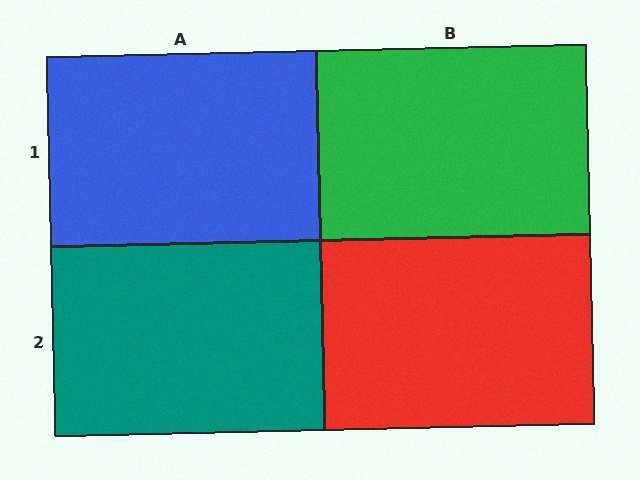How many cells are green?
1 cell is green.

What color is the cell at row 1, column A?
Blue.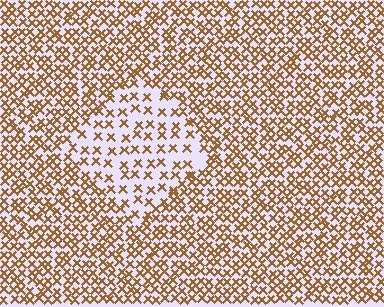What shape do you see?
I see a diamond.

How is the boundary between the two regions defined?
The boundary is defined by a change in element density (approximately 2.1x ratio). All elements are the same color, size, and shape.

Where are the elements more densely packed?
The elements are more densely packed outside the diamond boundary.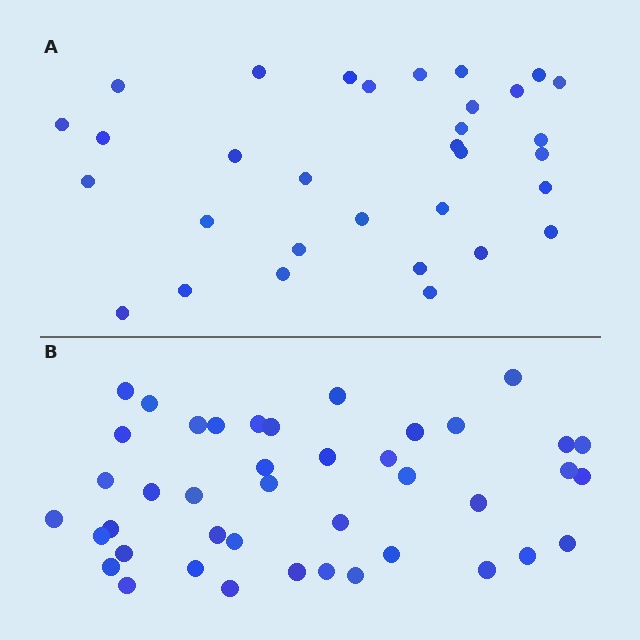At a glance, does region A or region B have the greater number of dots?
Region B (the bottom region) has more dots.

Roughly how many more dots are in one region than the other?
Region B has roughly 10 or so more dots than region A.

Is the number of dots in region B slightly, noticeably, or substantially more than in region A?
Region B has noticeably more, but not dramatically so. The ratio is roughly 1.3 to 1.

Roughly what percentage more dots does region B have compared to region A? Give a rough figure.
About 30% more.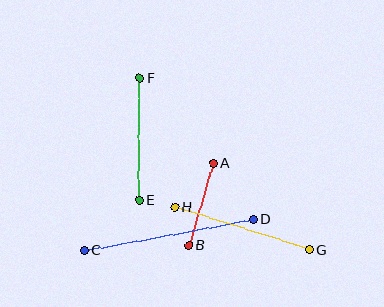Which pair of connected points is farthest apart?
Points C and D are farthest apart.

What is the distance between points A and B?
The distance is approximately 86 pixels.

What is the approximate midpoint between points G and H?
The midpoint is at approximately (242, 228) pixels.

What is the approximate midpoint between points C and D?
The midpoint is at approximately (169, 235) pixels.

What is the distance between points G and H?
The distance is approximately 142 pixels.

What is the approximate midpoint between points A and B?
The midpoint is at approximately (201, 204) pixels.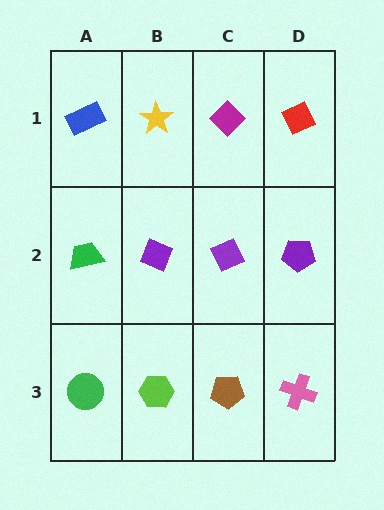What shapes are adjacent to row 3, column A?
A green trapezoid (row 2, column A), a lime hexagon (row 3, column B).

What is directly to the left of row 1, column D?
A magenta diamond.